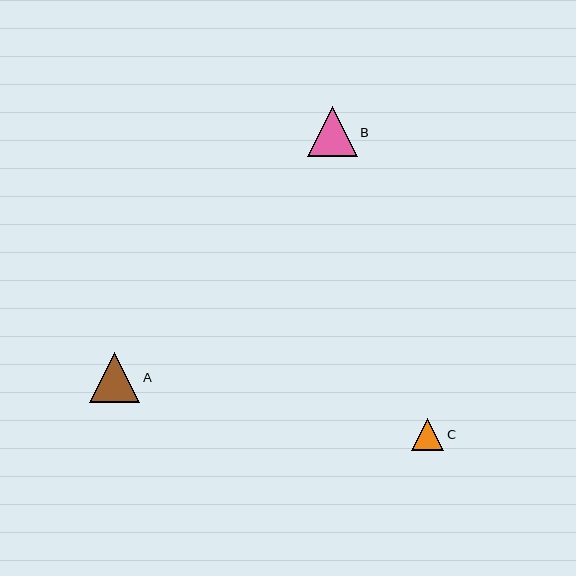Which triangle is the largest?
Triangle B is the largest with a size of approximately 50 pixels.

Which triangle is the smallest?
Triangle C is the smallest with a size of approximately 32 pixels.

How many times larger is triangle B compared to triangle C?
Triangle B is approximately 1.6 times the size of triangle C.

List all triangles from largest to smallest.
From largest to smallest: B, A, C.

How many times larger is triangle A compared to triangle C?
Triangle A is approximately 1.6 times the size of triangle C.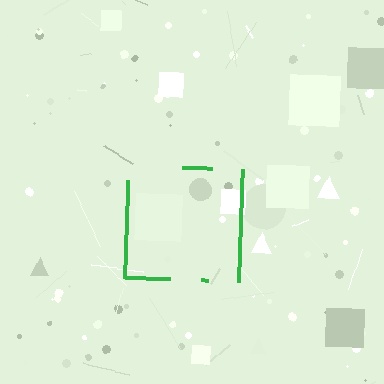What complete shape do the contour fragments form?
The contour fragments form a square.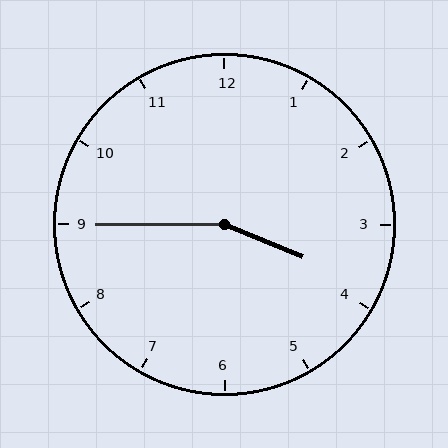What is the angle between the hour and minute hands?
Approximately 158 degrees.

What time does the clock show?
3:45.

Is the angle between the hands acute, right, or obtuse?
It is obtuse.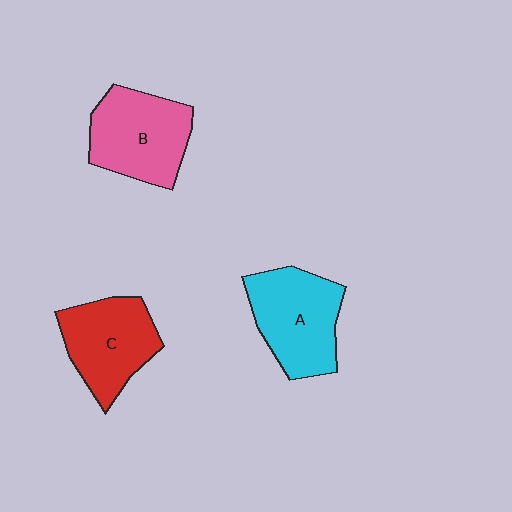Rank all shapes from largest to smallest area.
From largest to smallest: A (cyan), B (pink), C (red).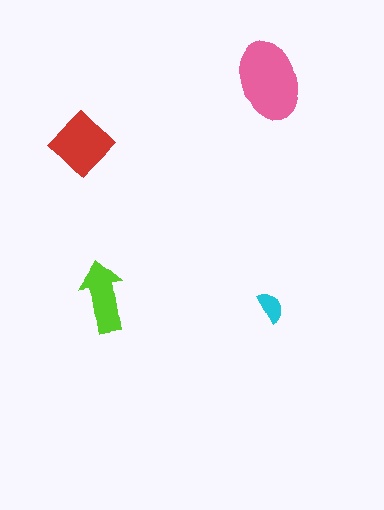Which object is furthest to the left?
The red diamond is leftmost.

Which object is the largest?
The pink ellipse.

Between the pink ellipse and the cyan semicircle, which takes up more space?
The pink ellipse.